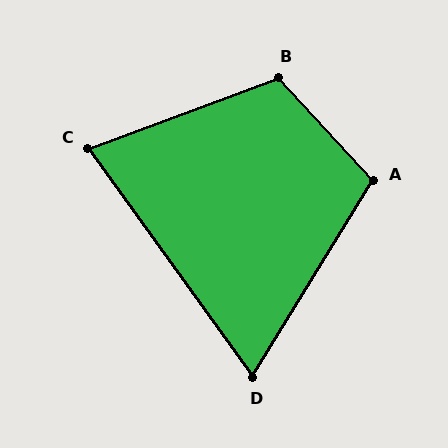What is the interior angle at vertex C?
Approximately 75 degrees (acute).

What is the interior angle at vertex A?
Approximately 105 degrees (obtuse).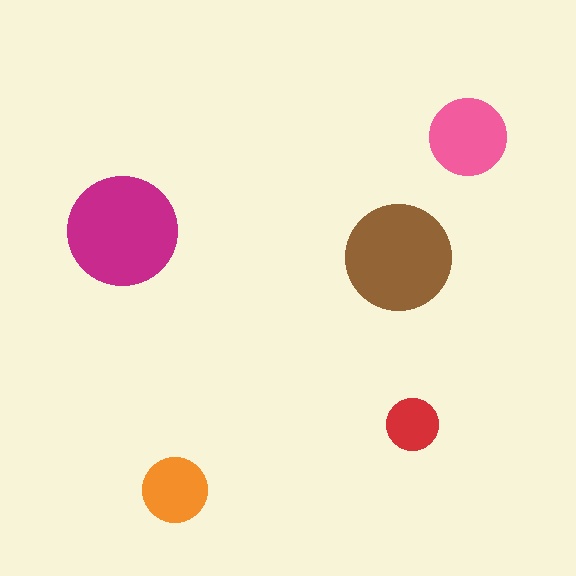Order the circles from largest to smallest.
the magenta one, the brown one, the pink one, the orange one, the red one.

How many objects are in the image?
There are 5 objects in the image.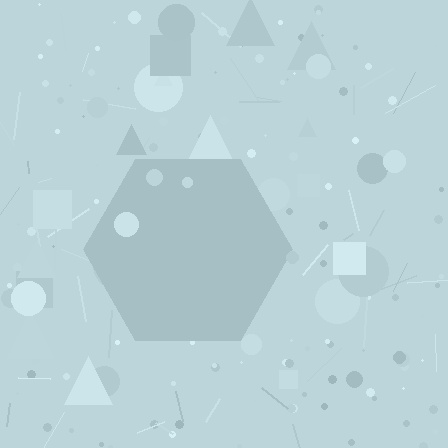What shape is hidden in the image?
A hexagon is hidden in the image.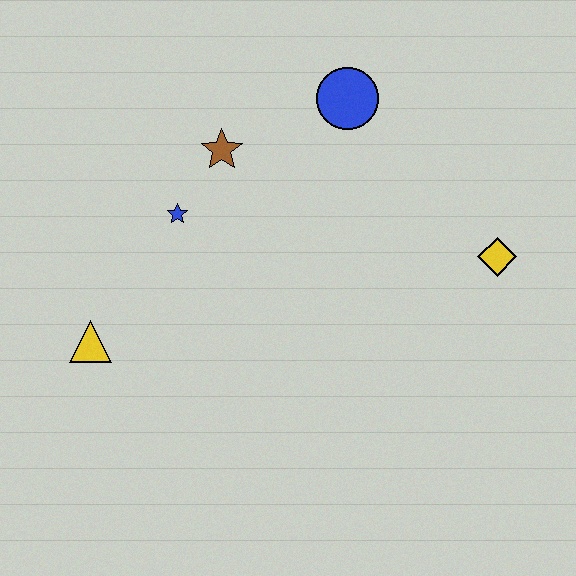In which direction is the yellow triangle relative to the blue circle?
The yellow triangle is to the left of the blue circle.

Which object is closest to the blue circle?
The brown star is closest to the blue circle.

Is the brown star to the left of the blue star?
No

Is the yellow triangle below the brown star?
Yes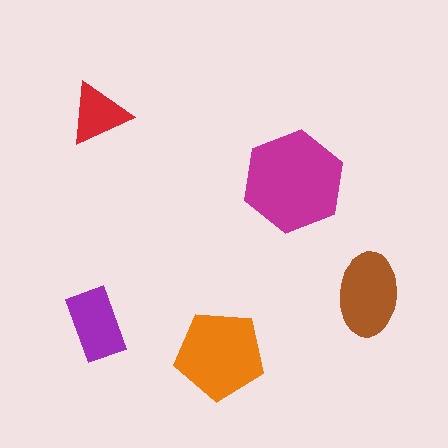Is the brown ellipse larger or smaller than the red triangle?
Larger.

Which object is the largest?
The magenta hexagon.